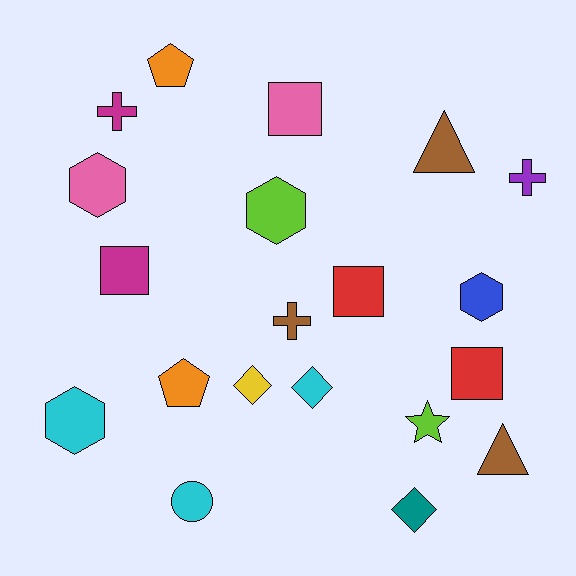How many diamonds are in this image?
There are 3 diamonds.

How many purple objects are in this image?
There is 1 purple object.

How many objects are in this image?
There are 20 objects.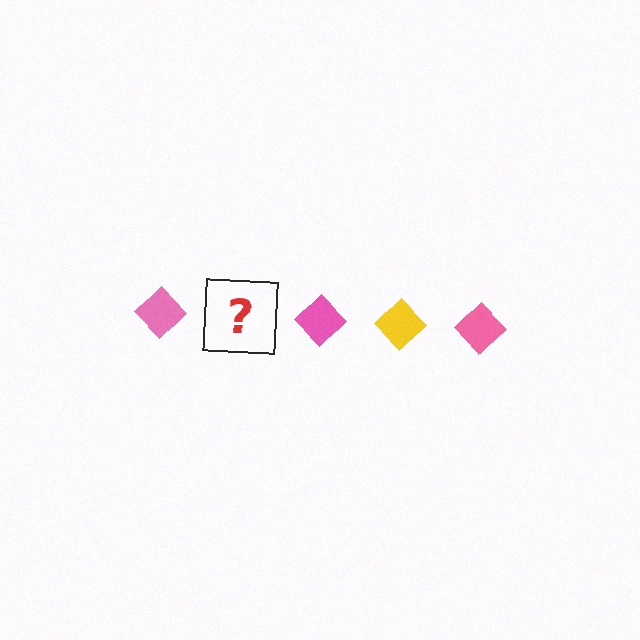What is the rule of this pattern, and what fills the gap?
The rule is that the pattern cycles through pink, yellow diamonds. The gap should be filled with a yellow diamond.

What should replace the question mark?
The question mark should be replaced with a yellow diamond.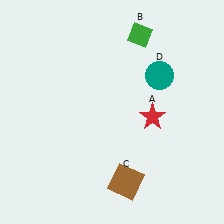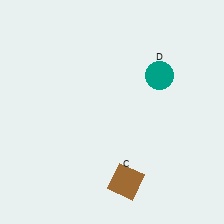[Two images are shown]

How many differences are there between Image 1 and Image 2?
There are 2 differences between the two images.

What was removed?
The red star (A), the green diamond (B) were removed in Image 2.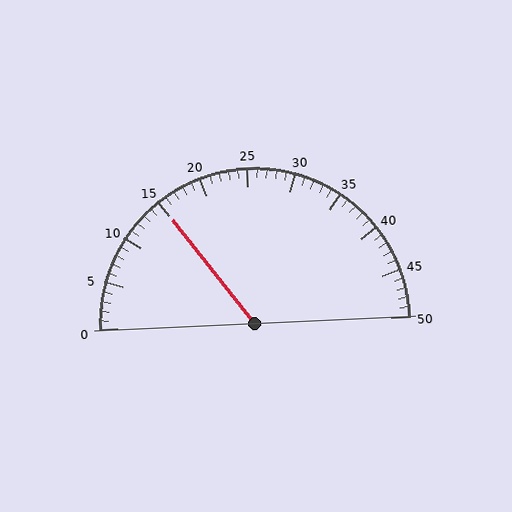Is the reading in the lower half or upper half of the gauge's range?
The reading is in the lower half of the range (0 to 50).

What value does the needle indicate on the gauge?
The needle indicates approximately 15.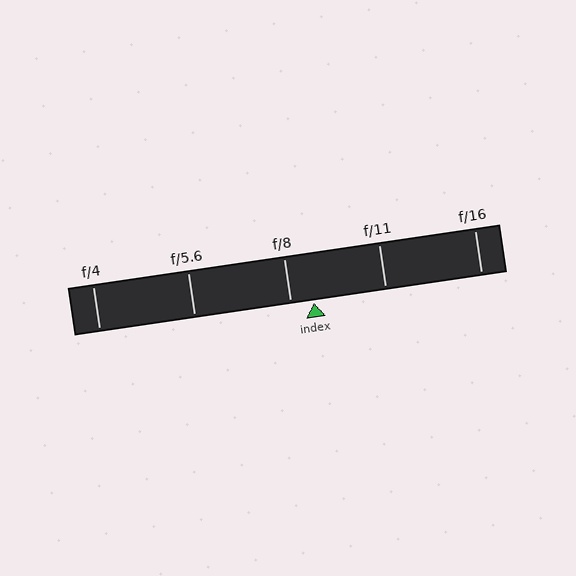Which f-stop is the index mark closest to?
The index mark is closest to f/8.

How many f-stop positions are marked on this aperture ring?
There are 5 f-stop positions marked.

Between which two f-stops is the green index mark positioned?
The index mark is between f/8 and f/11.